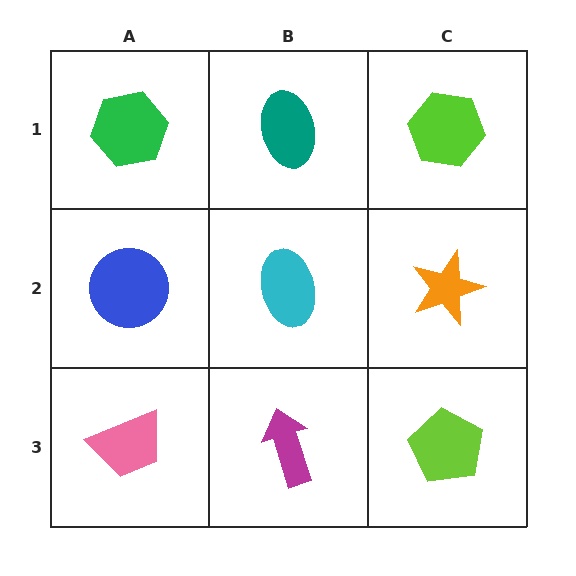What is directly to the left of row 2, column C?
A cyan ellipse.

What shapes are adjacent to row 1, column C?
An orange star (row 2, column C), a teal ellipse (row 1, column B).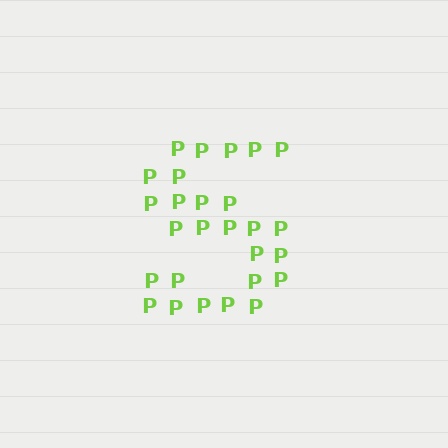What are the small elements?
The small elements are letter P's.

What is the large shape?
The large shape is the letter S.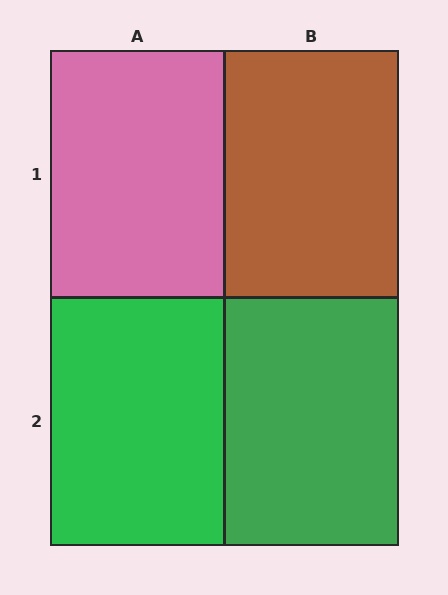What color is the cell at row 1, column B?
Brown.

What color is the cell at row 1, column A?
Pink.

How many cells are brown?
1 cell is brown.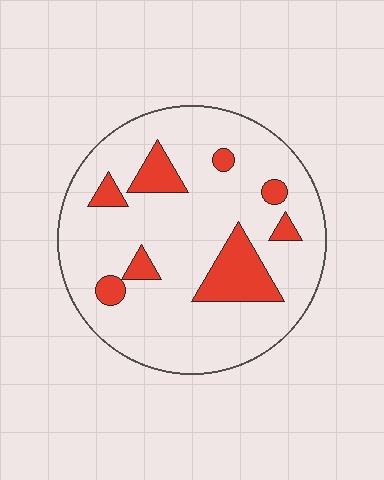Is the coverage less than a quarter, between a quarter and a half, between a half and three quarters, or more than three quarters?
Less than a quarter.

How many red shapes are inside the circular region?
8.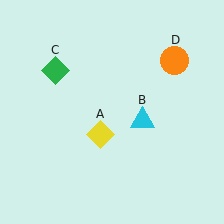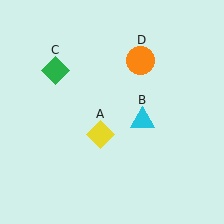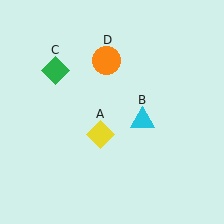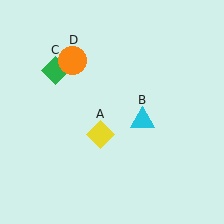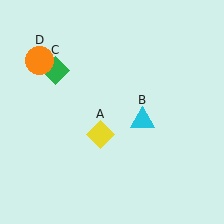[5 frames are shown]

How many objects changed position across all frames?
1 object changed position: orange circle (object D).